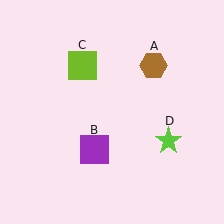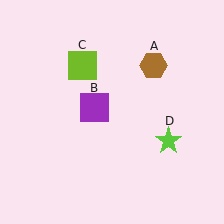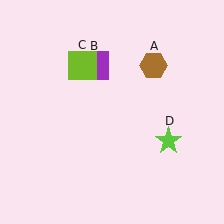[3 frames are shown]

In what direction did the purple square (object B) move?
The purple square (object B) moved up.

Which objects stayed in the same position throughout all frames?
Brown hexagon (object A) and lime square (object C) and lime star (object D) remained stationary.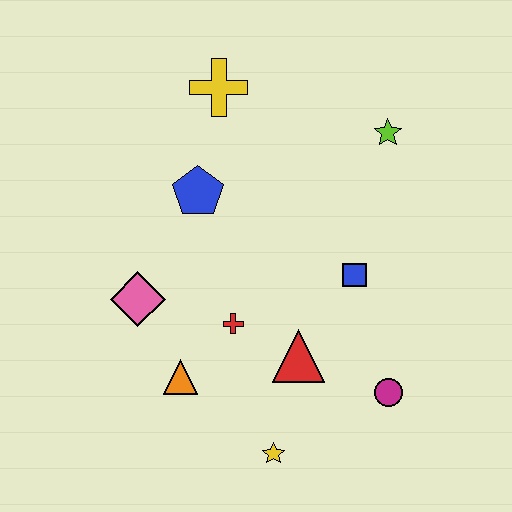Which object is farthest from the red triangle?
The yellow cross is farthest from the red triangle.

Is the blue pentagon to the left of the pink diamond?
No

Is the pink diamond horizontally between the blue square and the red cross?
No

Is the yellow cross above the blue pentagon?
Yes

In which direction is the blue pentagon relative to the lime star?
The blue pentagon is to the left of the lime star.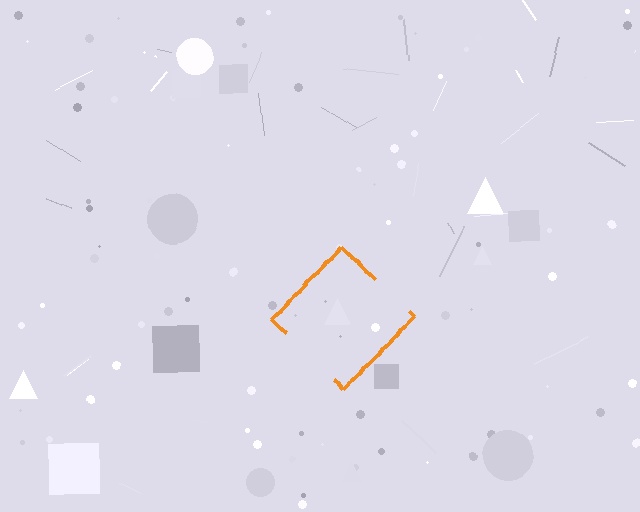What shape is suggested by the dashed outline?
The dashed outline suggests a diamond.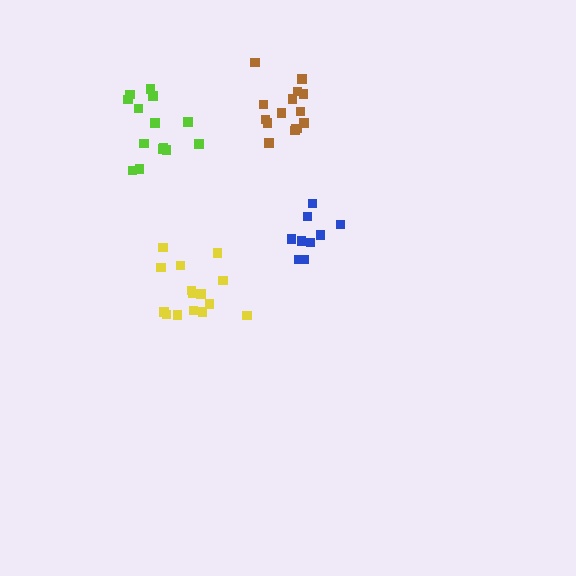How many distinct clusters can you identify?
There are 4 distinct clusters.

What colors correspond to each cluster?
The clusters are colored: yellow, brown, blue, lime.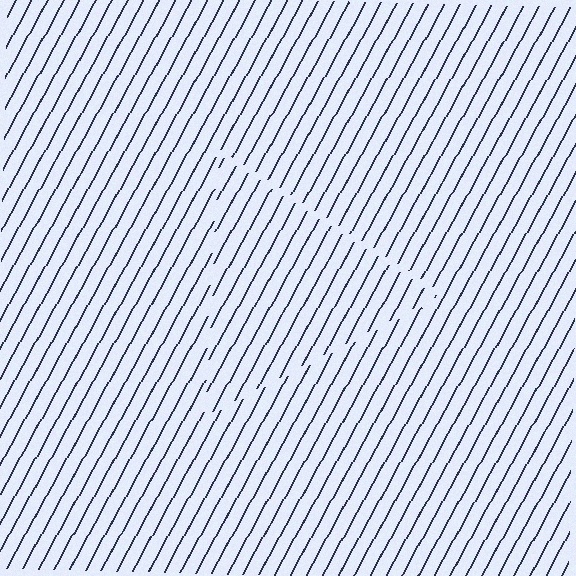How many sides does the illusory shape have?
3 sides — the line-ends trace a triangle.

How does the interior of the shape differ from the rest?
The interior of the shape contains the same grating, shifted by half a period — the contour is defined by the phase discontinuity where line-ends from the inner and outer gratings abut.